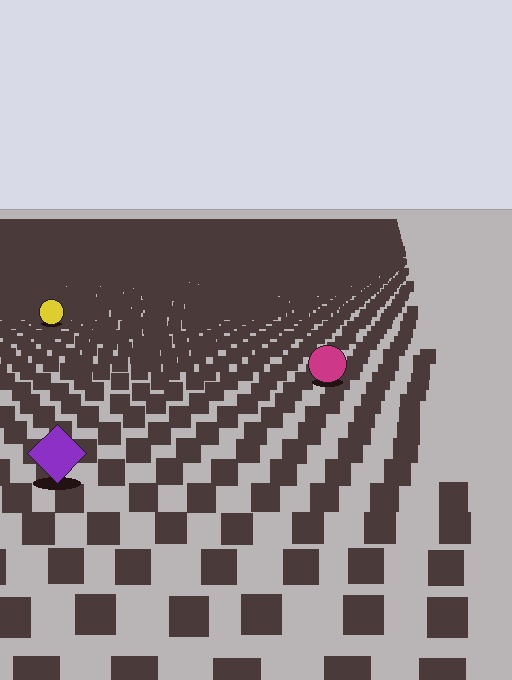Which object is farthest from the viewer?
The yellow circle is farthest from the viewer. It appears smaller and the ground texture around it is denser.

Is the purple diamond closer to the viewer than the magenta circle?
Yes. The purple diamond is closer — you can tell from the texture gradient: the ground texture is coarser near it.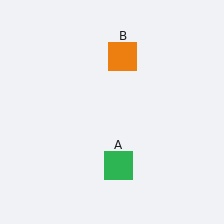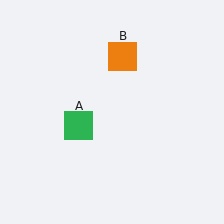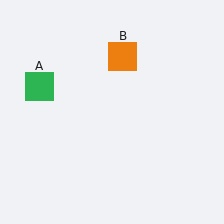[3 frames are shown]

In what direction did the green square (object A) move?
The green square (object A) moved up and to the left.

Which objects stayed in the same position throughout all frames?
Orange square (object B) remained stationary.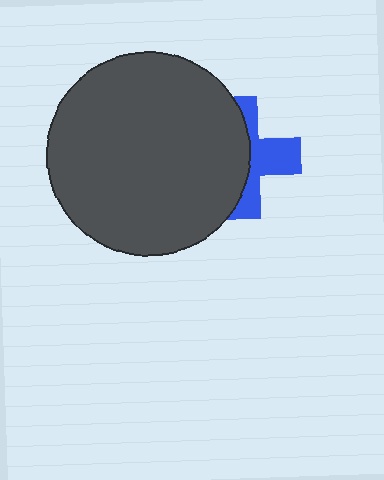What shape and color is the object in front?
The object in front is a dark gray circle.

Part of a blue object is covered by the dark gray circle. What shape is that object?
It is a cross.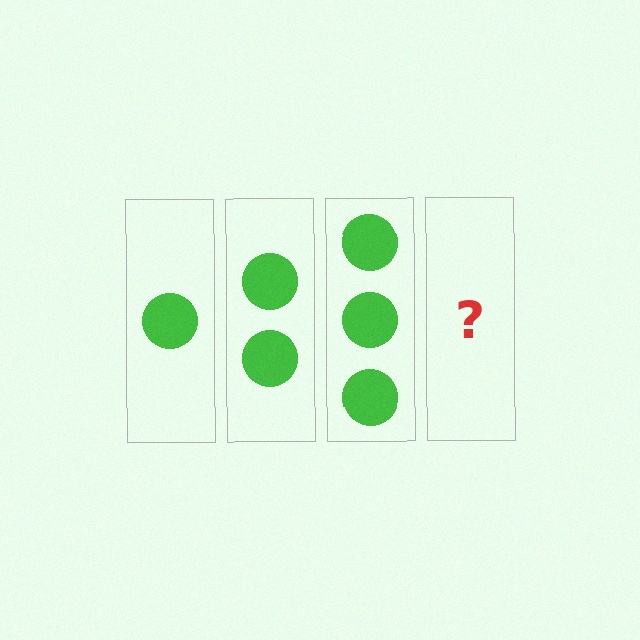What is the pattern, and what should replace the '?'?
The pattern is that each step adds one more circle. The '?' should be 4 circles.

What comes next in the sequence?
The next element should be 4 circles.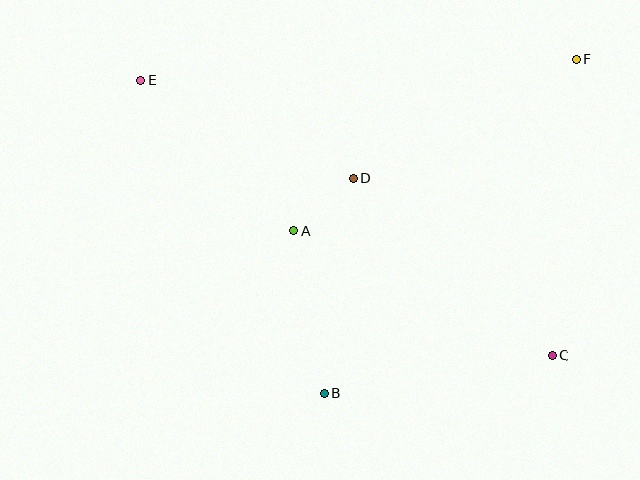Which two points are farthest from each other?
Points C and E are farthest from each other.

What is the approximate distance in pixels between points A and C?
The distance between A and C is approximately 288 pixels.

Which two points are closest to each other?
Points A and D are closest to each other.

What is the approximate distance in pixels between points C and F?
The distance between C and F is approximately 297 pixels.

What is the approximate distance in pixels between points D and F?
The distance between D and F is approximately 253 pixels.